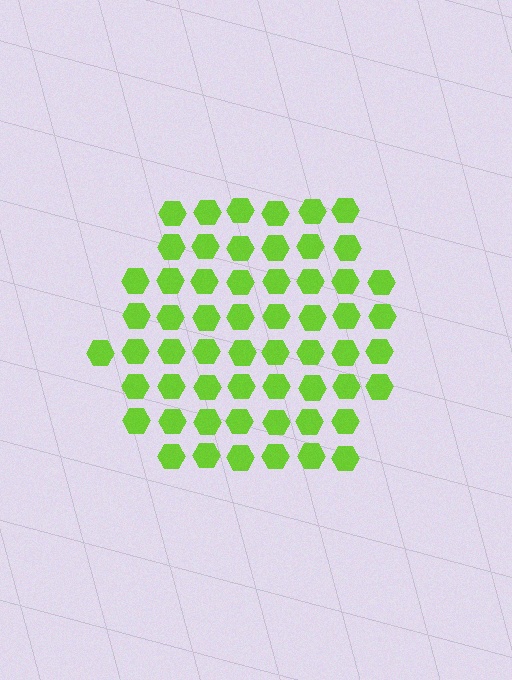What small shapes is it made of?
It is made of small hexagons.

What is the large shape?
The large shape is a hexagon.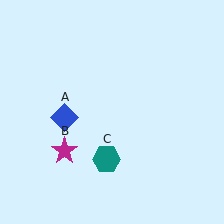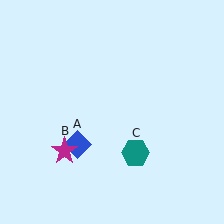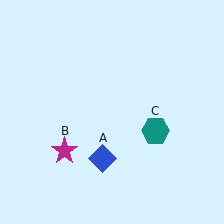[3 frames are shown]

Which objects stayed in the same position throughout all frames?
Magenta star (object B) remained stationary.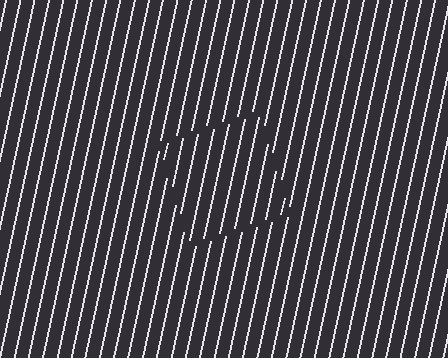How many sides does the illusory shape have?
4 sides — the line-ends trace a square.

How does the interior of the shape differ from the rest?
The interior of the shape contains the same grating, shifted by half a period — the contour is defined by the phase discontinuity where line-ends from the inner and outer gratings abut.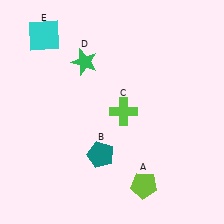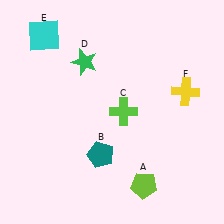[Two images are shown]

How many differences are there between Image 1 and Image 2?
There is 1 difference between the two images.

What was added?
A yellow cross (F) was added in Image 2.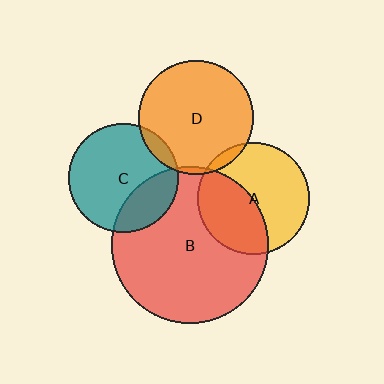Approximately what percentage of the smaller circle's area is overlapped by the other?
Approximately 5%.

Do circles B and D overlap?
Yes.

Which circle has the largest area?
Circle B (red).